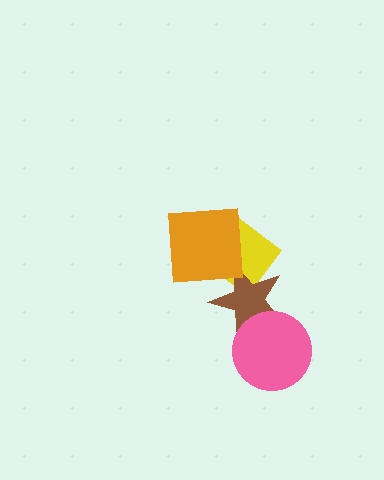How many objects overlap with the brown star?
2 objects overlap with the brown star.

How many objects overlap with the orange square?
1 object overlaps with the orange square.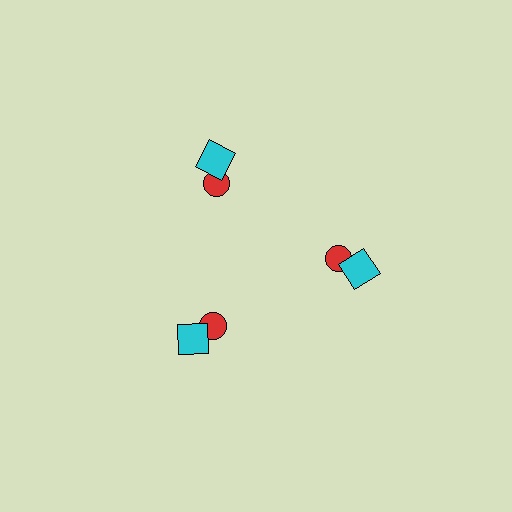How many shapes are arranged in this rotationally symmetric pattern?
There are 6 shapes, arranged in 3 groups of 2.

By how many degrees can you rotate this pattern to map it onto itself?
The pattern maps onto itself every 120 degrees of rotation.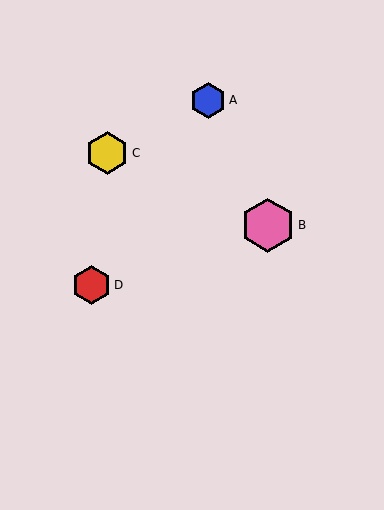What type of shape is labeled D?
Shape D is a red hexagon.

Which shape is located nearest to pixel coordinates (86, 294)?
The red hexagon (labeled D) at (92, 285) is nearest to that location.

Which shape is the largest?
The pink hexagon (labeled B) is the largest.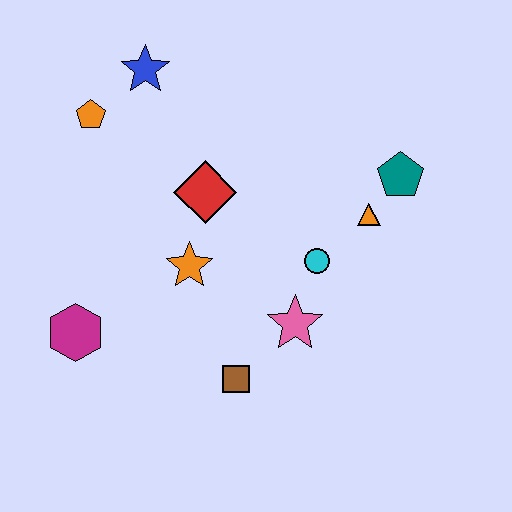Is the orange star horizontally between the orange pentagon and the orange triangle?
Yes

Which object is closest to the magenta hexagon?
The orange star is closest to the magenta hexagon.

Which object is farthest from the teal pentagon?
The magenta hexagon is farthest from the teal pentagon.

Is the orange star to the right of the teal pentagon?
No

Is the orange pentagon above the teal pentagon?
Yes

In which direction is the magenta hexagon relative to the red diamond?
The magenta hexagon is below the red diamond.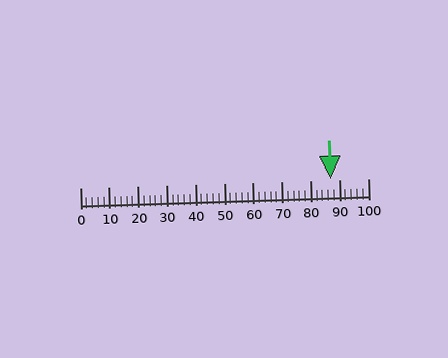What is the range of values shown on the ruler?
The ruler shows values from 0 to 100.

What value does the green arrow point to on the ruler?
The green arrow points to approximately 87.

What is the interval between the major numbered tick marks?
The major tick marks are spaced 10 units apart.